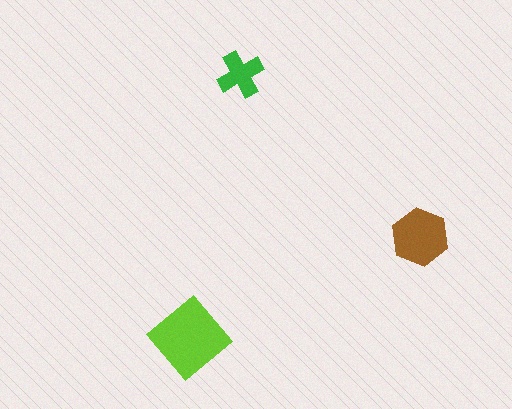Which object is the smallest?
The green cross.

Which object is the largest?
The lime diamond.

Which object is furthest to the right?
The brown hexagon is rightmost.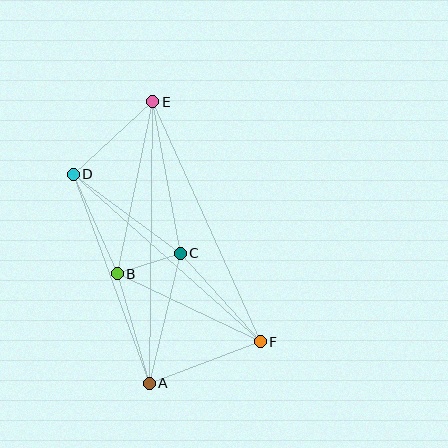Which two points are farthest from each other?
Points A and E are farthest from each other.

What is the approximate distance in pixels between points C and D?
The distance between C and D is approximately 133 pixels.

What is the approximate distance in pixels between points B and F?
The distance between B and F is approximately 159 pixels.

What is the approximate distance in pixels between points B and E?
The distance between B and E is approximately 175 pixels.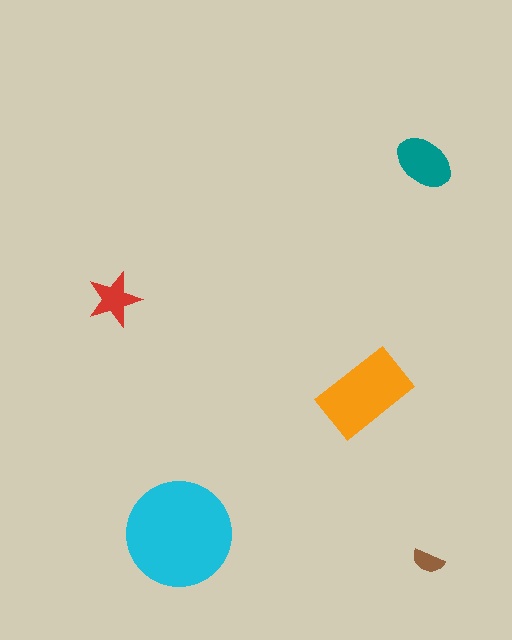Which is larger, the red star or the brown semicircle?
The red star.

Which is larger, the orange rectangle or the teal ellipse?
The orange rectangle.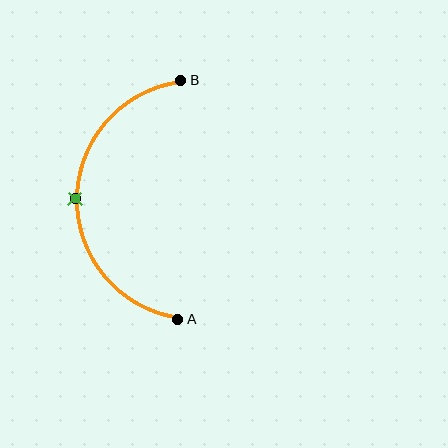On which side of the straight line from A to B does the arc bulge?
The arc bulges to the left of the straight line connecting A and B.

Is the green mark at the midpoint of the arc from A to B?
Yes. The green mark lies on the arc at equal arc-length from both A and B — it is the arc midpoint.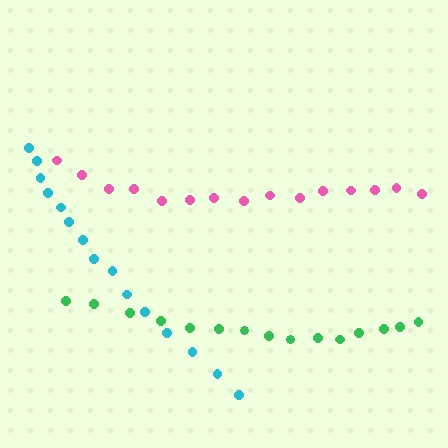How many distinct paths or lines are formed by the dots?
There are 3 distinct paths.